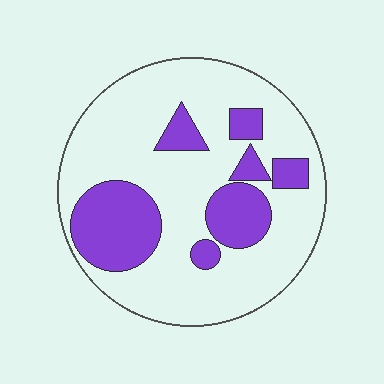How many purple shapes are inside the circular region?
7.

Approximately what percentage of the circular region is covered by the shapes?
Approximately 25%.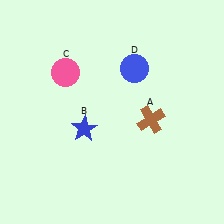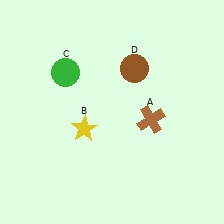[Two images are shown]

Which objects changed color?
B changed from blue to yellow. C changed from pink to green. D changed from blue to brown.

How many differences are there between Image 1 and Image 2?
There are 3 differences between the two images.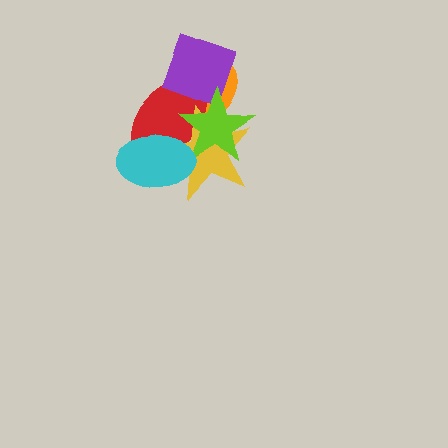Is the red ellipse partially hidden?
Yes, it is partially covered by another shape.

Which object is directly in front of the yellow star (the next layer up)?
The lime star is directly in front of the yellow star.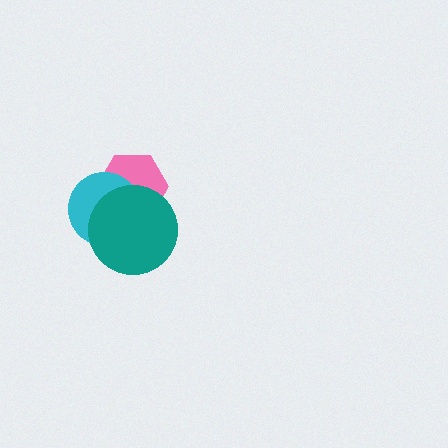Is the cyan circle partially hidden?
Yes, it is partially covered by another shape.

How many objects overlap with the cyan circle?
2 objects overlap with the cyan circle.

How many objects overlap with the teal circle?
2 objects overlap with the teal circle.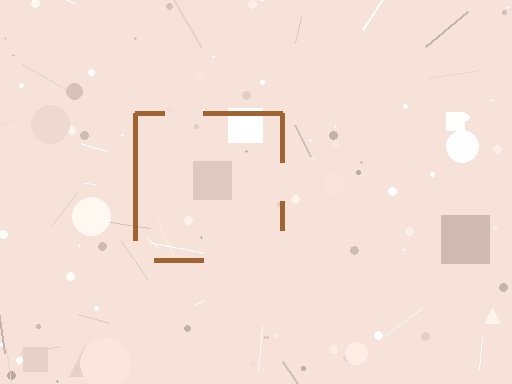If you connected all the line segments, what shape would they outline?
They would outline a square.